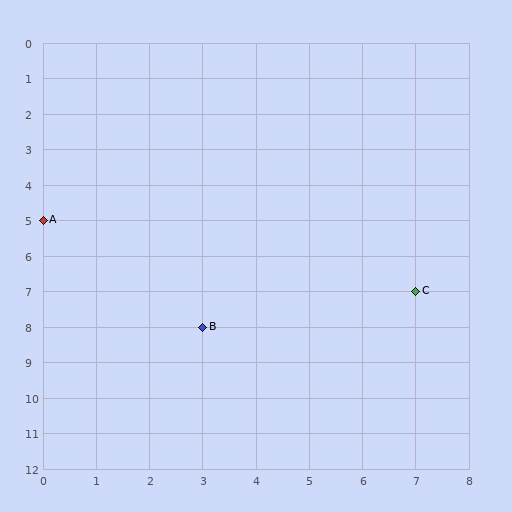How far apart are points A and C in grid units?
Points A and C are 7 columns and 2 rows apart (about 7.3 grid units diagonally).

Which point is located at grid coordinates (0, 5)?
Point A is at (0, 5).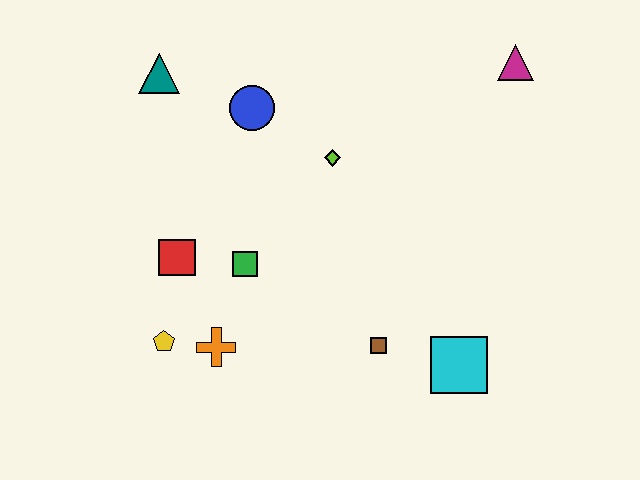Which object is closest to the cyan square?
The brown square is closest to the cyan square.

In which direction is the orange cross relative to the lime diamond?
The orange cross is below the lime diamond.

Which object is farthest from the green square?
The magenta triangle is farthest from the green square.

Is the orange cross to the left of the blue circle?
Yes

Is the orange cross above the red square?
No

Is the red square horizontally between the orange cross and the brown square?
No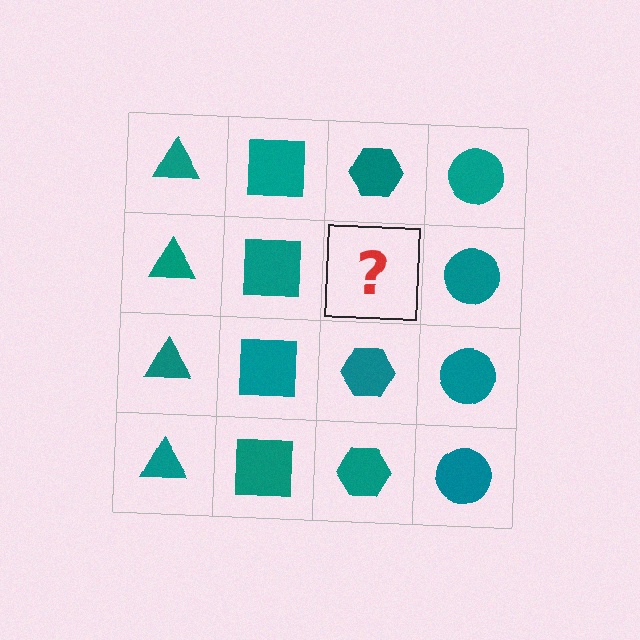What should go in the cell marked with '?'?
The missing cell should contain a teal hexagon.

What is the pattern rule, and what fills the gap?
The rule is that each column has a consistent shape. The gap should be filled with a teal hexagon.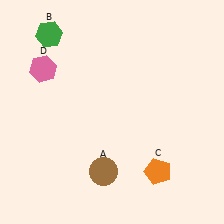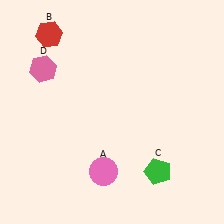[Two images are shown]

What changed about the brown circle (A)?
In Image 1, A is brown. In Image 2, it changed to pink.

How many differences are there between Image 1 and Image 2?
There are 3 differences between the two images.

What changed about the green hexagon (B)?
In Image 1, B is green. In Image 2, it changed to red.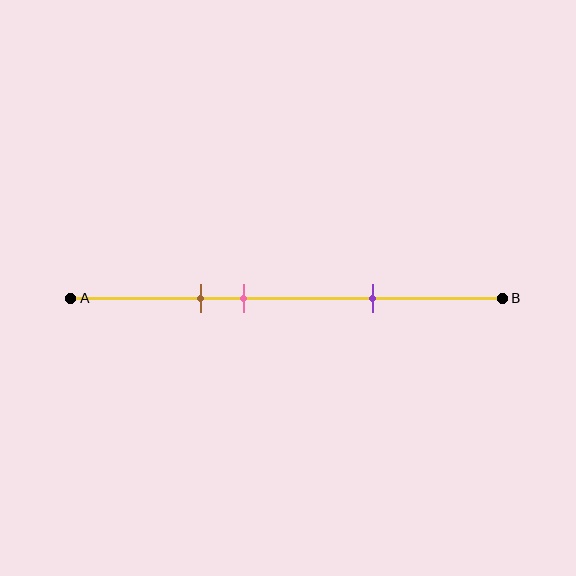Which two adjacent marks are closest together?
The brown and pink marks are the closest adjacent pair.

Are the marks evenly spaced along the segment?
No, the marks are not evenly spaced.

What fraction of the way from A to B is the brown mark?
The brown mark is approximately 30% (0.3) of the way from A to B.